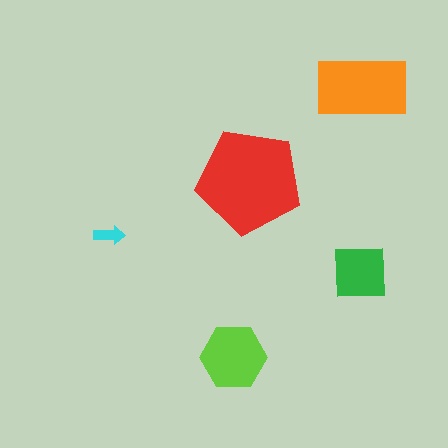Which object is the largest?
The red pentagon.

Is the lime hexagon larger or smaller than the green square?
Larger.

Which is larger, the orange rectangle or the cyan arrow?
The orange rectangle.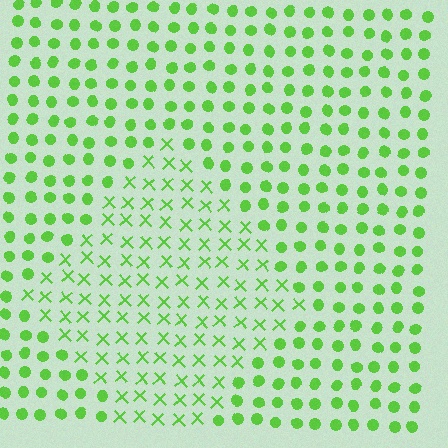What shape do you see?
I see a diamond.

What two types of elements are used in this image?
The image uses X marks inside the diamond region and circles outside it.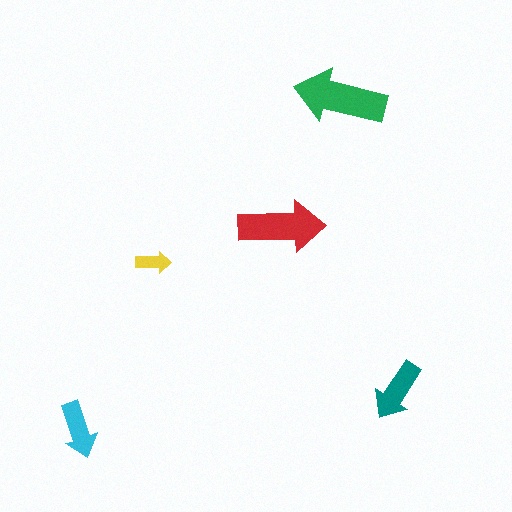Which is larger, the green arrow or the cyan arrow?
The green one.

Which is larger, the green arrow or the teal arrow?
The green one.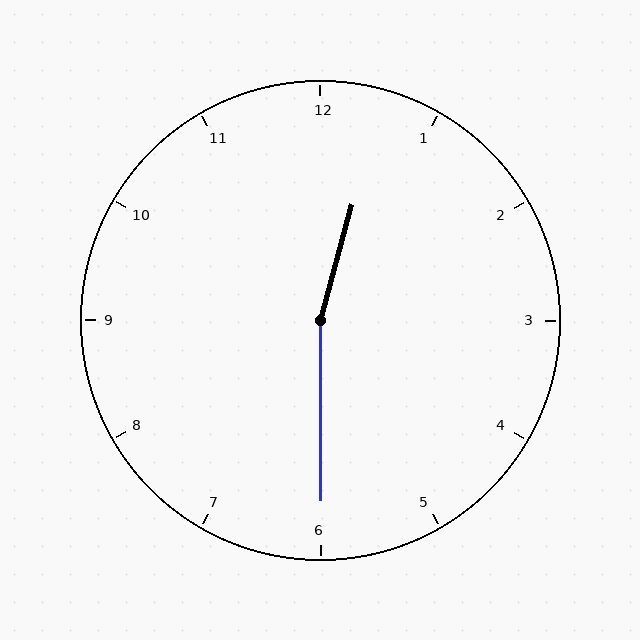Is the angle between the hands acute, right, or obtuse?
It is obtuse.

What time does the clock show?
12:30.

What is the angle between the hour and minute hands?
Approximately 165 degrees.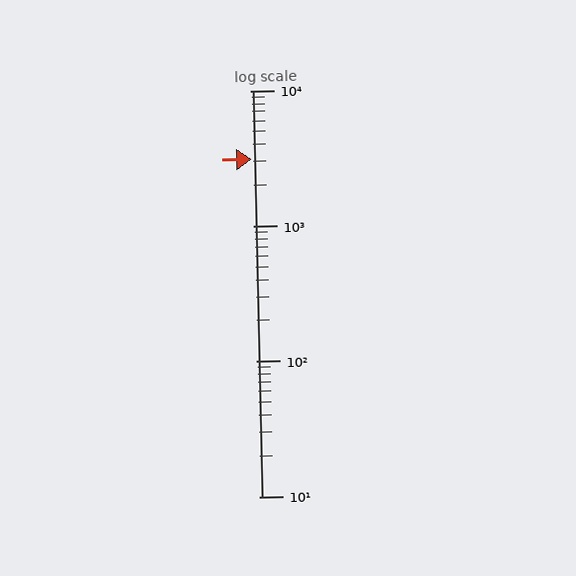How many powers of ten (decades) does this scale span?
The scale spans 3 decades, from 10 to 10000.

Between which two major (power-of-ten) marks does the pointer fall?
The pointer is between 1000 and 10000.